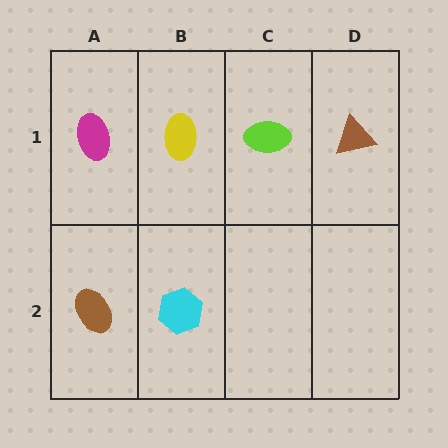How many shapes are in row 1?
4 shapes.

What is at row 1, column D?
A brown triangle.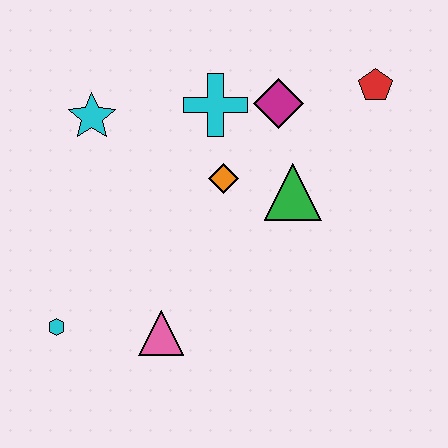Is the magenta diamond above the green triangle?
Yes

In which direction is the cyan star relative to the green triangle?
The cyan star is to the left of the green triangle.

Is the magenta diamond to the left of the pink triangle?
No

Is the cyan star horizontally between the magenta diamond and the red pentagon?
No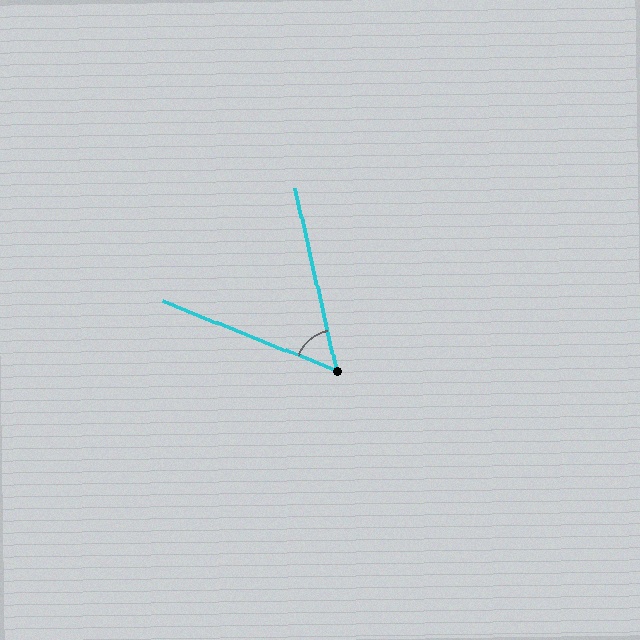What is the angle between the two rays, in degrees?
Approximately 55 degrees.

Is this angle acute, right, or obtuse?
It is acute.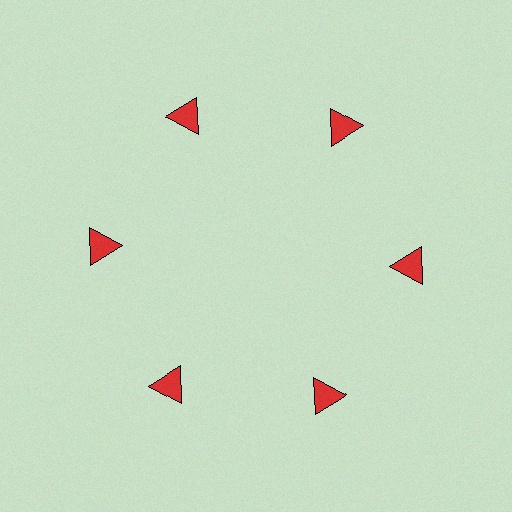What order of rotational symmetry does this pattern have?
This pattern has 6-fold rotational symmetry.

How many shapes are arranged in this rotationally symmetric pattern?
There are 6 shapes, arranged in 6 groups of 1.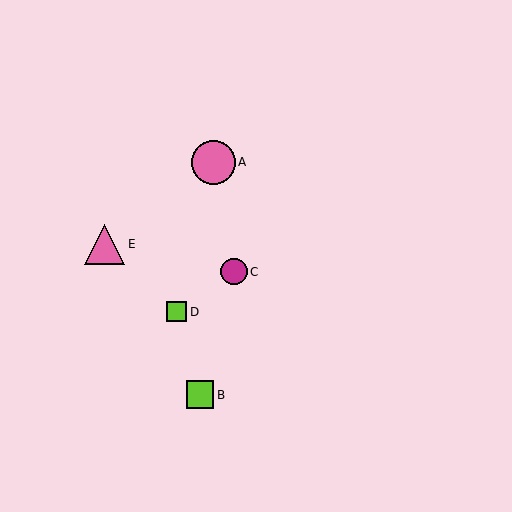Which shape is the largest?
The pink circle (labeled A) is the largest.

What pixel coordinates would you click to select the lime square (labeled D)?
Click at (177, 312) to select the lime square D.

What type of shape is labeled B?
Shape B is a lime square.